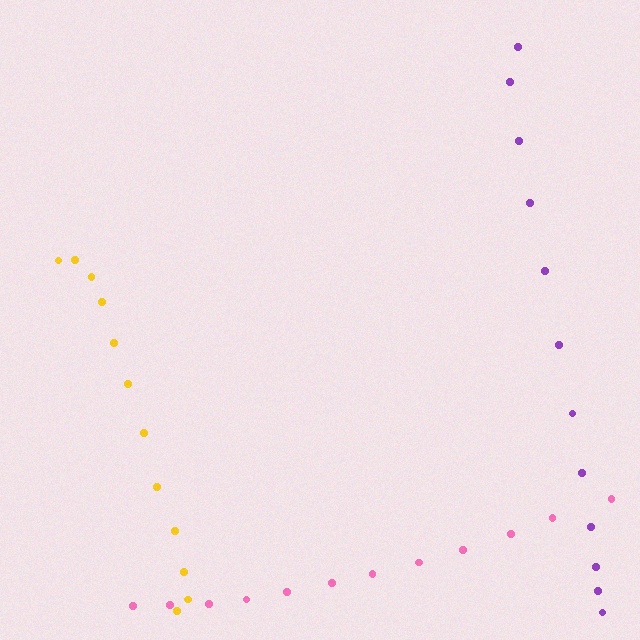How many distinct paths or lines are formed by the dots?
There are 3 distinct paths.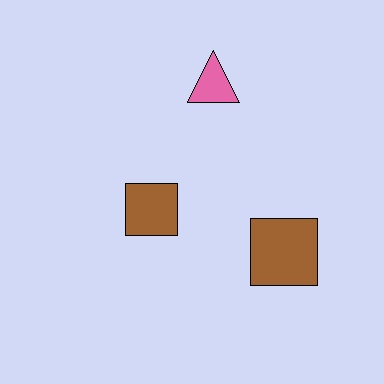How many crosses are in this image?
There are no crosses.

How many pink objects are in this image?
There is 1 pink object.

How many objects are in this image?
There are 3 objects.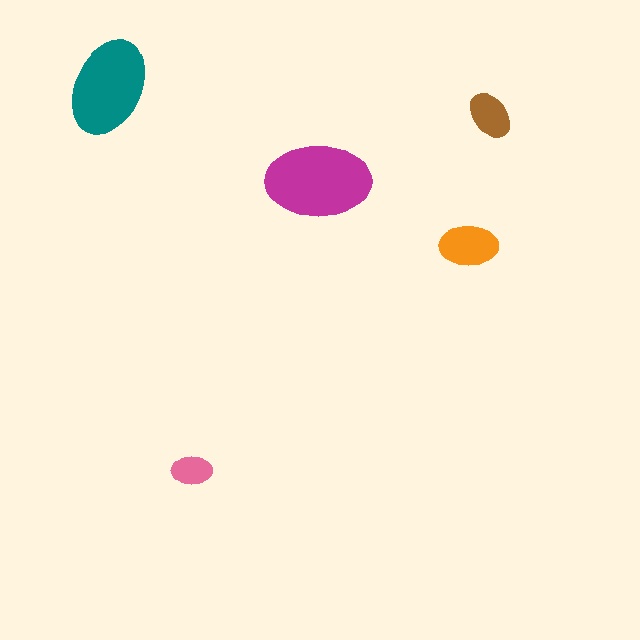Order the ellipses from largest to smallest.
the magenta one, the teal one, the orange one, the brown one, the pink one.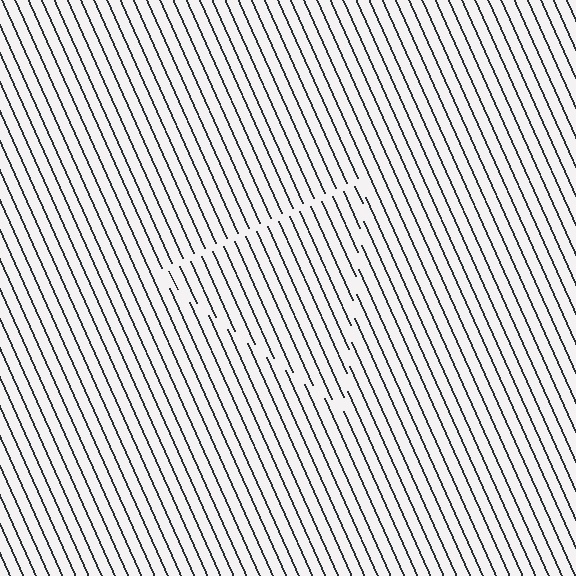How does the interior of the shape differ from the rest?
The interior of the shape contains the same grating, shifted by half a period — the contour is defined by the phase discontinuity where line-ends from the inner and outer gratings abut.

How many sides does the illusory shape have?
3 sides — the line-ends trace a triangle.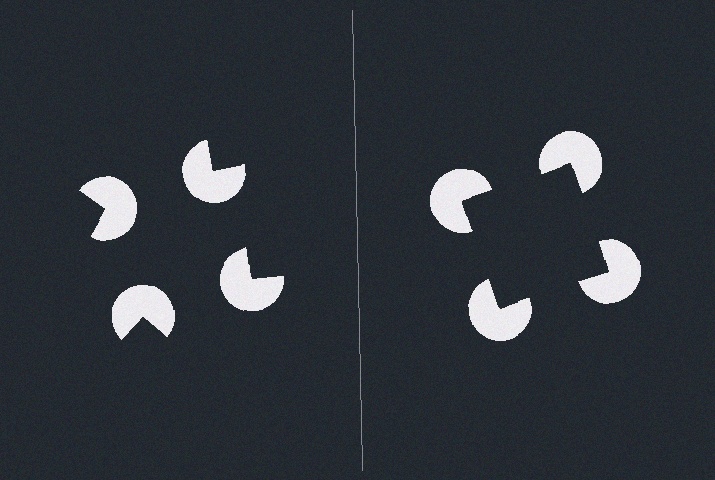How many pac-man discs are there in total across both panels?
8 — 4 on each side.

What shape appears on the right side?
An illusory square.